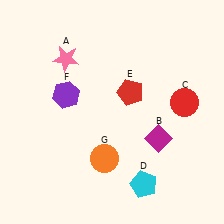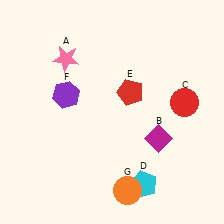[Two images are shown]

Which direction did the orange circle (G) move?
The orange circle (G) moved down.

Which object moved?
The orange circle (G) moved down.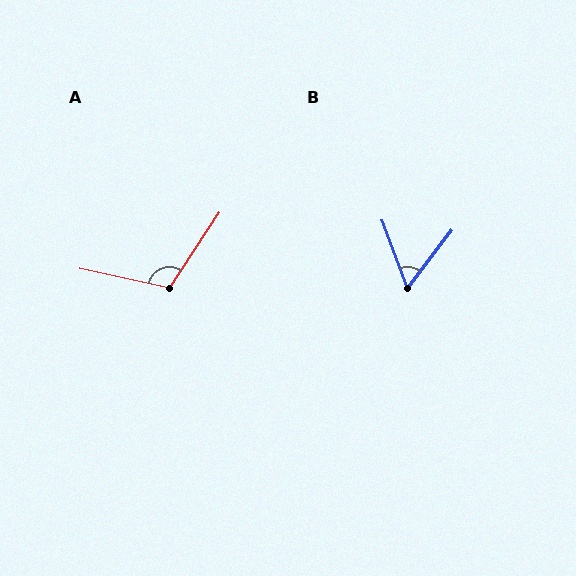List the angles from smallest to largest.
B (58°), A (111°).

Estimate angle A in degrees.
Approximately 111 degrees.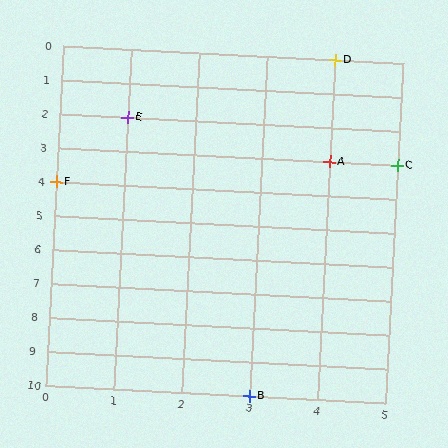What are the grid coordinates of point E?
Point E is at grid coordinates (1, 2).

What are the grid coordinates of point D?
Point D is at grid coordinates (4, 0).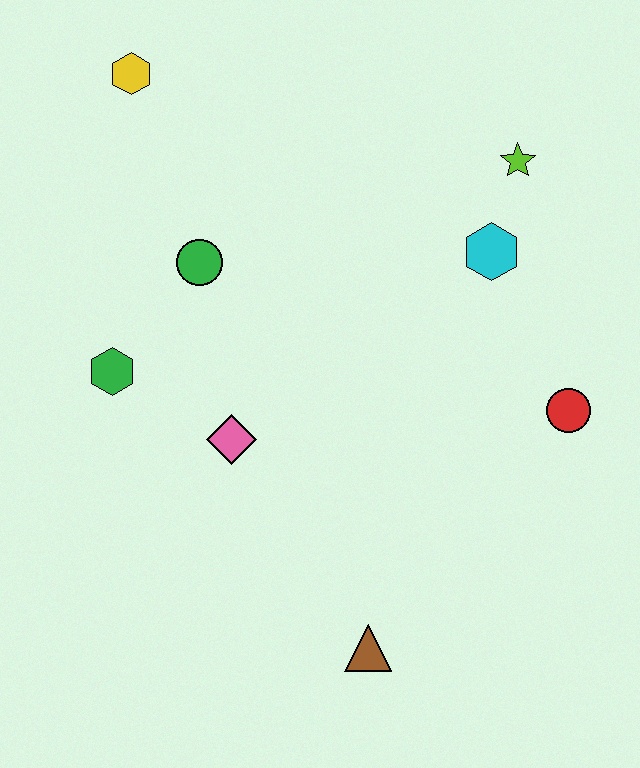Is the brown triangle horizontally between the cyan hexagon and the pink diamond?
Yes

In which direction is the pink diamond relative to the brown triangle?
The pink diamond is above the brown triangle.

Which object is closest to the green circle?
The green hexagon is closest to the green circle.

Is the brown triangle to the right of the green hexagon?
Yes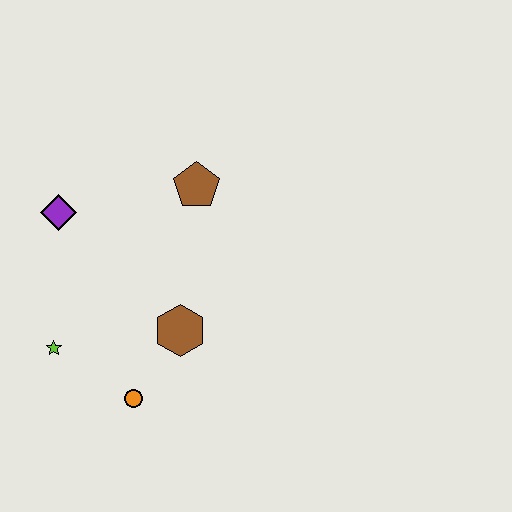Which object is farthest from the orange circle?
The brown pentagon is farthest from the orange circle.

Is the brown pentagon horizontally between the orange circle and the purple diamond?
No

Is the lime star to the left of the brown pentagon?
Yes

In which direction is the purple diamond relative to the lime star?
The purple diamond is above the lime star.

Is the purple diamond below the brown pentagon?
Yes